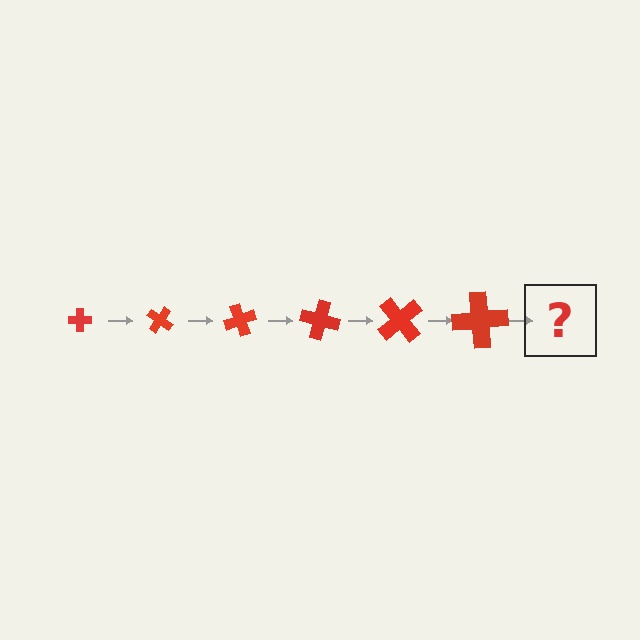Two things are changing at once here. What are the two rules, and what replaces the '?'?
The two rules are that the cross grows larger each step and it rotates 35 degrees each step. The '?' should be a cross, larger than the previous one and rotated 210 degrees from the start.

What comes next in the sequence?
The next element should be a cross, larger than the previous one and rotated 210 degrees from the start.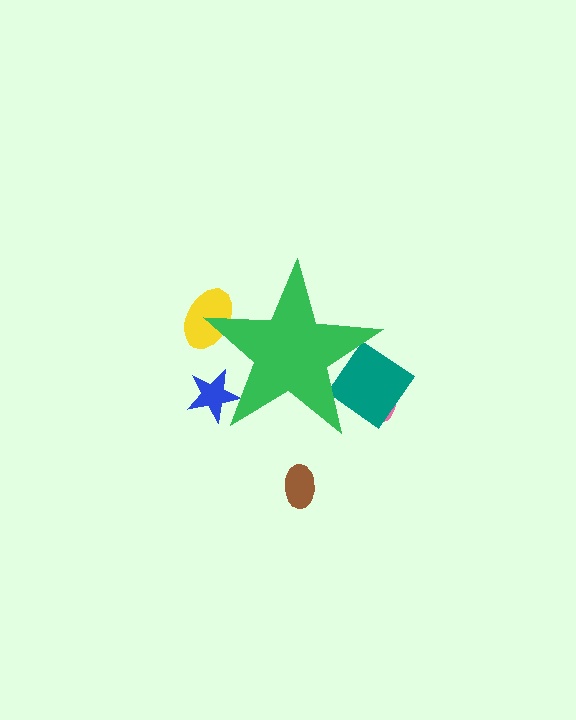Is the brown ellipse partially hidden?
No, the brown ellipse is fully visible.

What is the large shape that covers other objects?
A green star.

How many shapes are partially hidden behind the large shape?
4 shapes are partially hidden.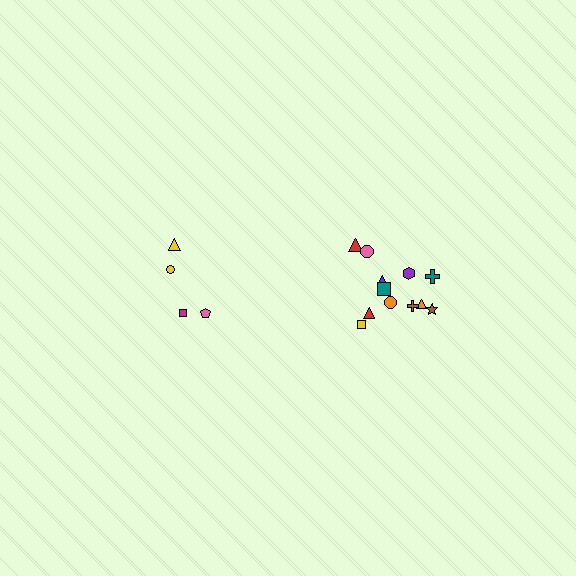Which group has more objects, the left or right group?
The right group.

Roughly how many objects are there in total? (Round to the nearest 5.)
Roughly 15 objects in total.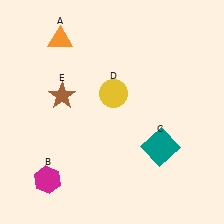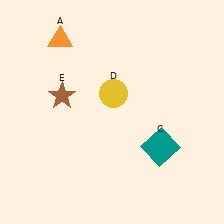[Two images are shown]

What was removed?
The magenta hexagon (B) was removed in Image 2.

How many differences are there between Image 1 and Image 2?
There is 1 difference between the two images.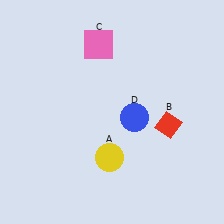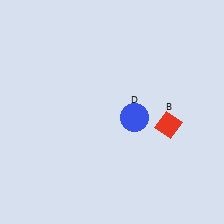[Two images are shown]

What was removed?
The yellow circle (A), the pink square (C) were removed in Image 2.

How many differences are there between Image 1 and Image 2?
There are 2 differences between the two images.